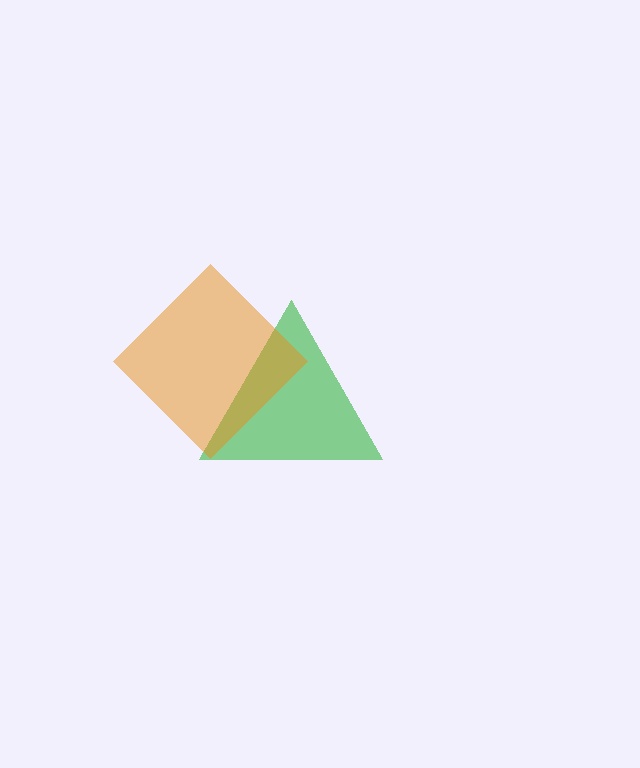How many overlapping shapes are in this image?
There are 2 overlapping shapes in the image.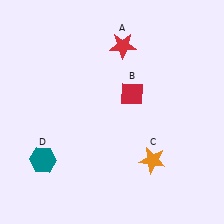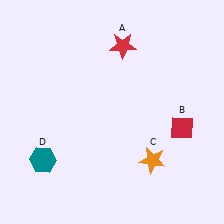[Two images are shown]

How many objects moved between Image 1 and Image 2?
1 object moved between the two images.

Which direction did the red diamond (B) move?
The red diamond (B) moved right.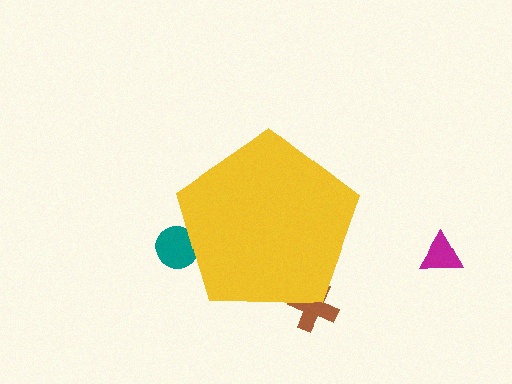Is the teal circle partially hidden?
Yes, the teal circle is partially hidden behind the yellow pentagon.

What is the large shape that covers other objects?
A yellow pentagon.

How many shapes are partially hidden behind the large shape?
2 shapes are partially hidden.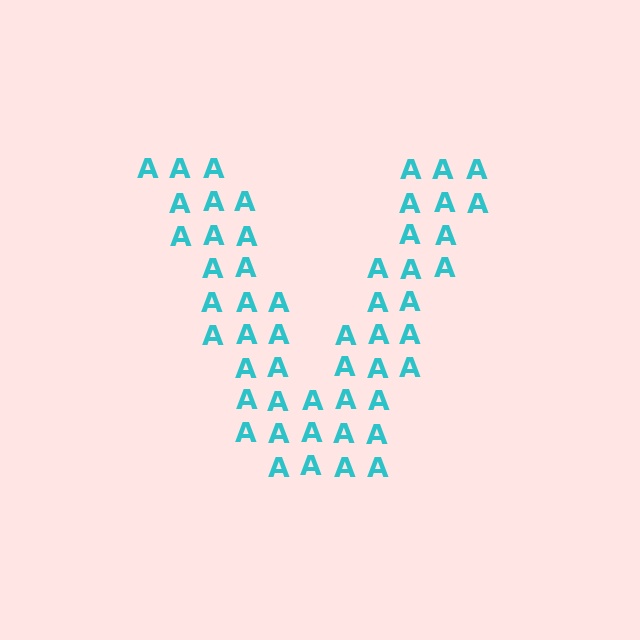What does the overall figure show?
The overall figure shows the letter V.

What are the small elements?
The small elements are letter A's.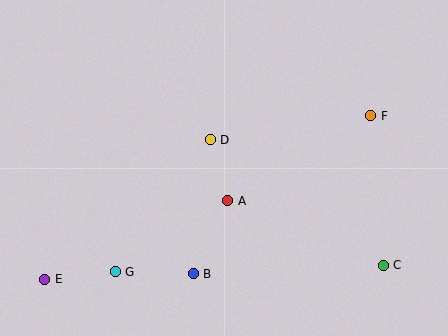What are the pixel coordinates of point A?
Point A is at (228, 201).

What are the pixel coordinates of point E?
Point E is at (45, 279).